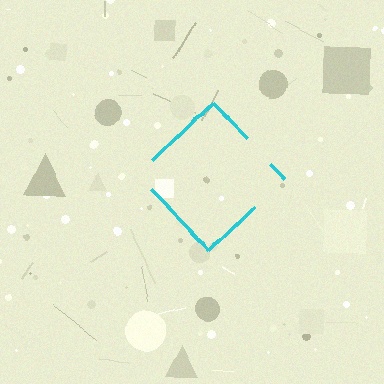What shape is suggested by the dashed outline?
The dashed outline suggests a diamond.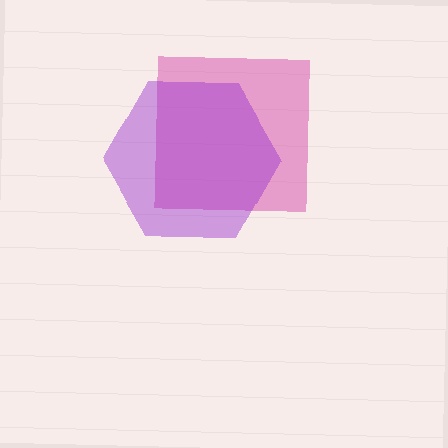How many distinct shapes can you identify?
There are 2 distinct shapes: a magenta square, a purple hexagon.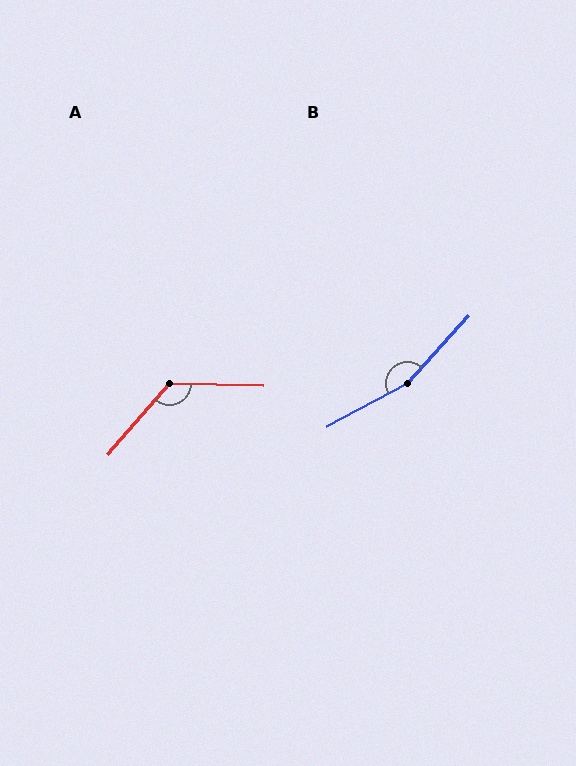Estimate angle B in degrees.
Approximately 161 degrees.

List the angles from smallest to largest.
A (129°), B (161°).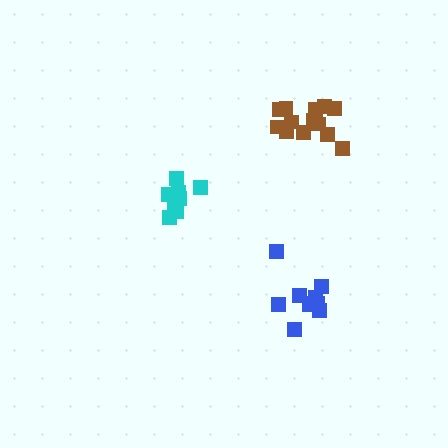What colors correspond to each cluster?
The clusters are colored: blue, brown, cyan.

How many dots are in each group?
Group 1: 10 dots, Group 2: 13 dots, Group 3: 8 dots (31 total).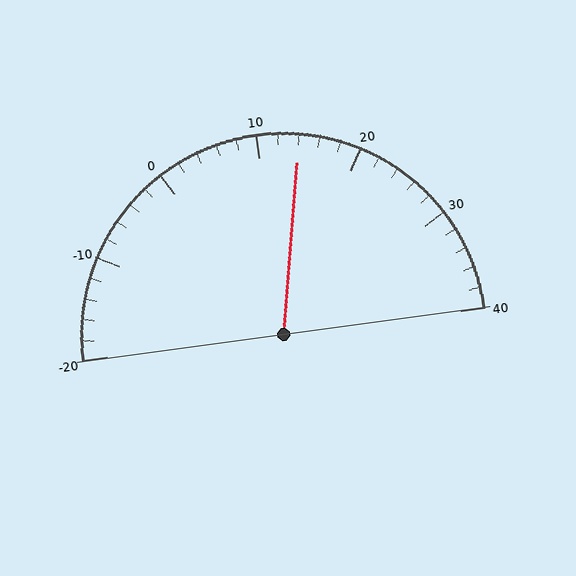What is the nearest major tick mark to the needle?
The nearest major tick mark is 10.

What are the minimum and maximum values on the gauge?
The gauge ranges from -20 to 40.